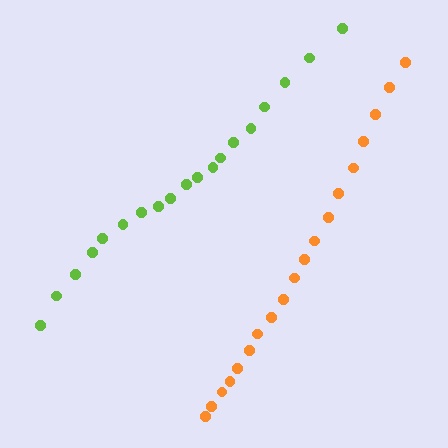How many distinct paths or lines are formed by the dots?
There are 2 distinct paths.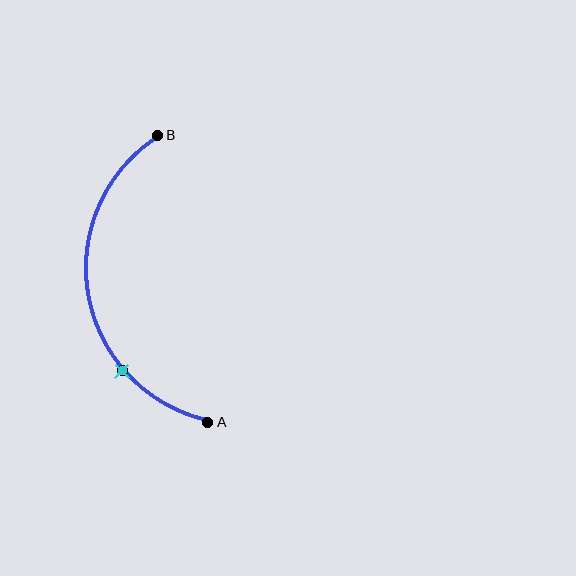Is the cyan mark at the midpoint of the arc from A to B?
No. The cyan mark lies on the arc but is closer to endpoint A. The arc midpoint would be at the point on the curve equidistant along the arc from both A and B.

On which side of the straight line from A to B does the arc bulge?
The arc bulges to the left of the straight line connecting A and B.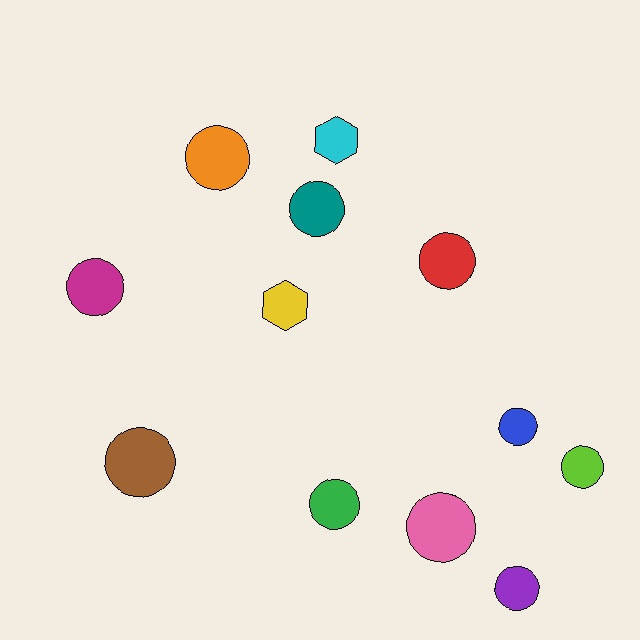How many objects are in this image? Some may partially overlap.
There are 12 objects.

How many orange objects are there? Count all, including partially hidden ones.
There is 1 orange object.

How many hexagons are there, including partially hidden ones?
There are 2 hexagons.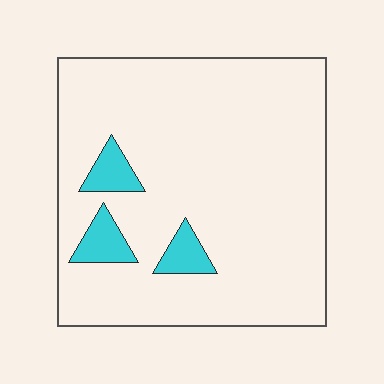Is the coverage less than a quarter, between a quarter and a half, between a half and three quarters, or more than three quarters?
Less than a quarter.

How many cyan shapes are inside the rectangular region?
3.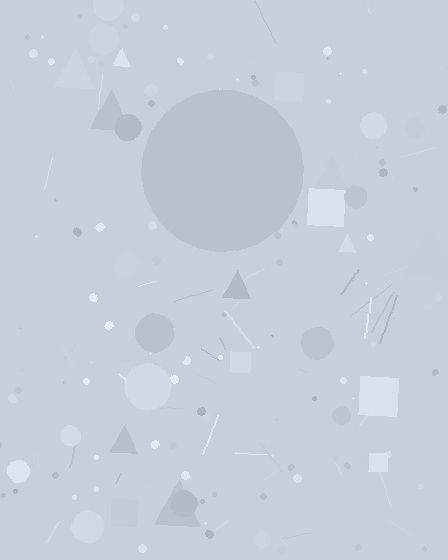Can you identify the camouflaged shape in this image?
The camouflaged shape is a circle.